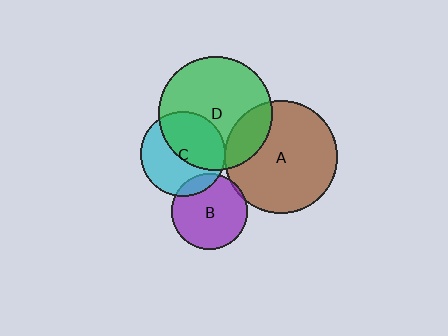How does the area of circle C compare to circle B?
Approximately 1.3 times.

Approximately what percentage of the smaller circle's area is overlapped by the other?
Approximately 5%.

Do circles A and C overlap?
Yes.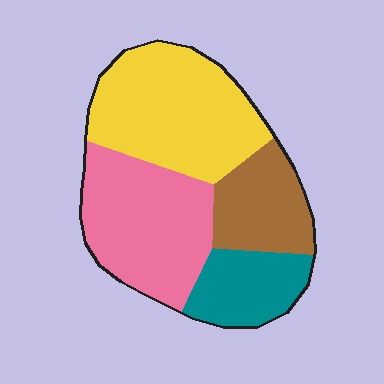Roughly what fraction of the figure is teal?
Teal covers about 15% of the figure.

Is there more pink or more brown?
Pink.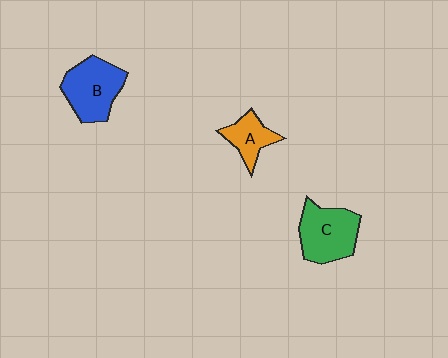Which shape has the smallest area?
Shape A (orange).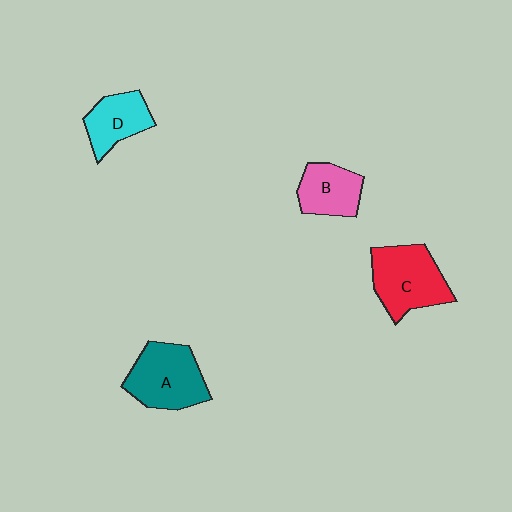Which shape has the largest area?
Shape C (red).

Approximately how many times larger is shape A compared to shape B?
Approximately 1.5 times.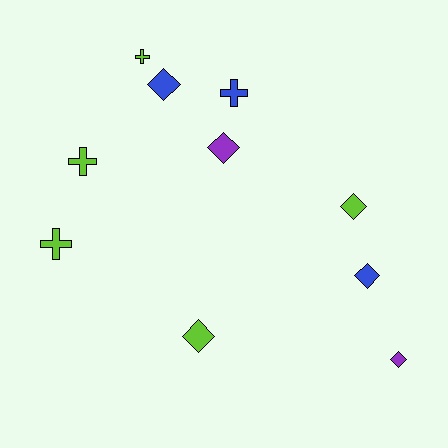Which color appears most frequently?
Lime, with 5 objects.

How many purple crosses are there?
There are no purple crosses.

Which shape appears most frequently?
Diamond, with 6 objects.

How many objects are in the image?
There are 10 objects.